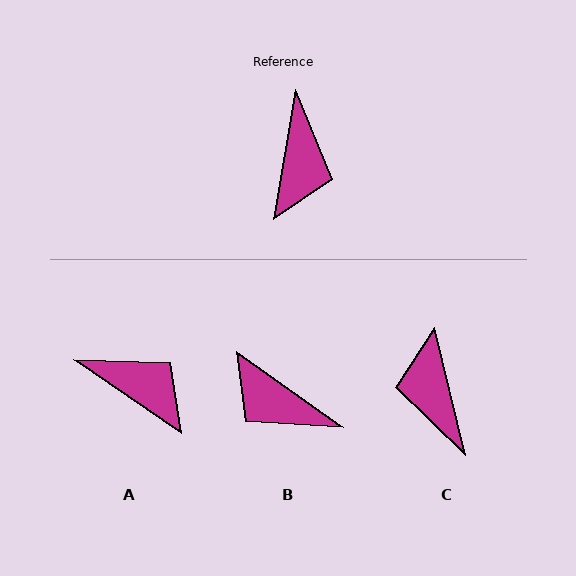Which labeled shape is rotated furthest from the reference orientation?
C, about 157 degrees away.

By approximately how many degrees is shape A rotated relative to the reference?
Approximately 65 degrees counter-clockwise.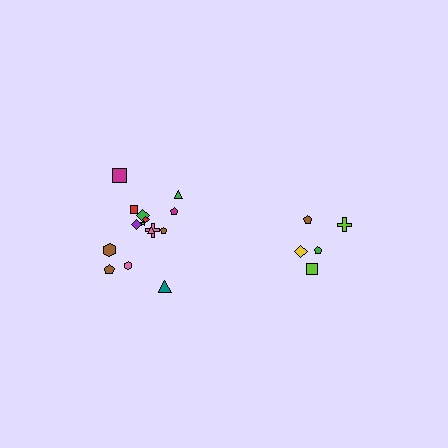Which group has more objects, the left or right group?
The left group.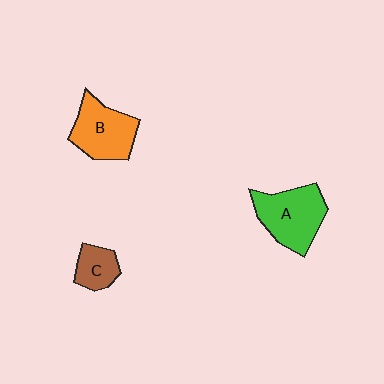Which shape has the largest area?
Shape A (green).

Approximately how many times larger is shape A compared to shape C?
Approximately 2.1 times.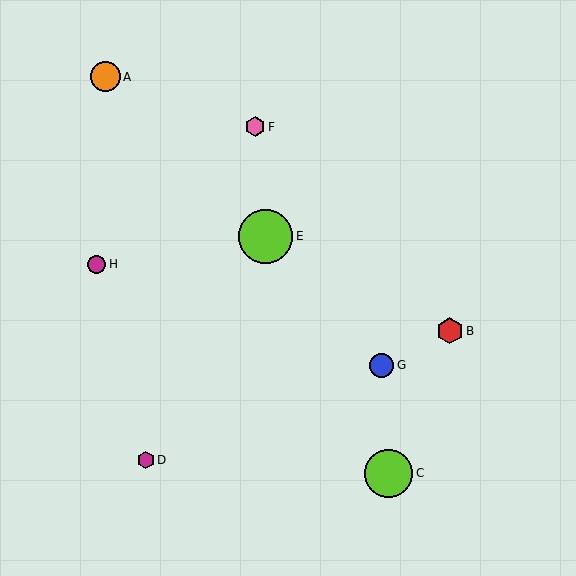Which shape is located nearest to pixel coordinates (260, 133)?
The pink hexagon (labeled F) at (255, 127) is nearest to that location.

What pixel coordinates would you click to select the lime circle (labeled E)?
Click at (266, 236) to select the lime circle E.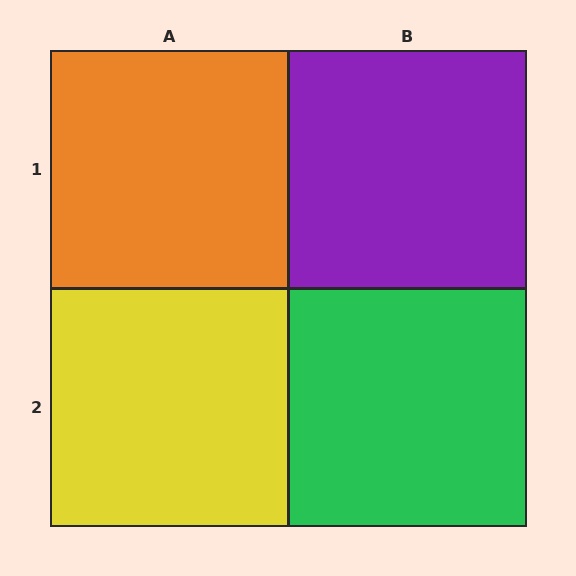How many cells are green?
1 cell is green.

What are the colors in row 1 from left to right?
Orange, purple.